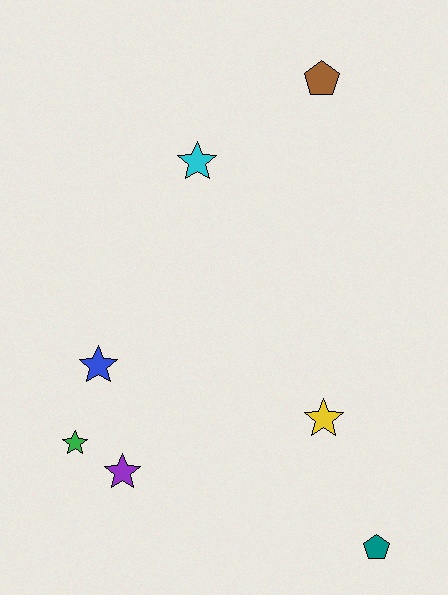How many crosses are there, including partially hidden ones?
There are no crosses.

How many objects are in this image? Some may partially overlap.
There are 7 objects.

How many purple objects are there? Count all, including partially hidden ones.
There is 1 purple object.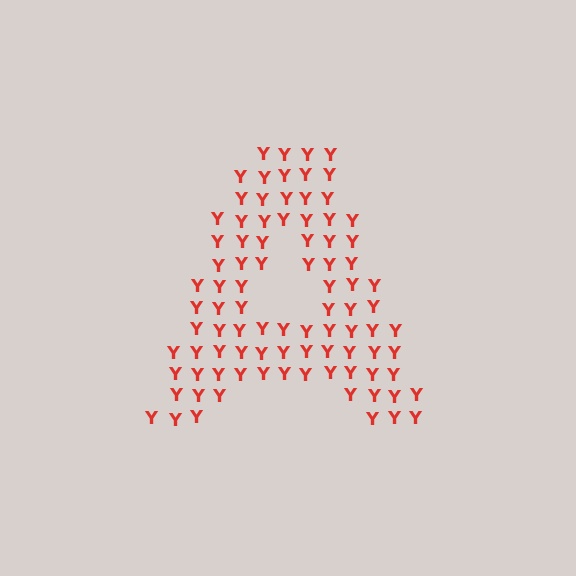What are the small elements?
The small elements are letter Y's.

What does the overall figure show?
The overall figure shows the letter A.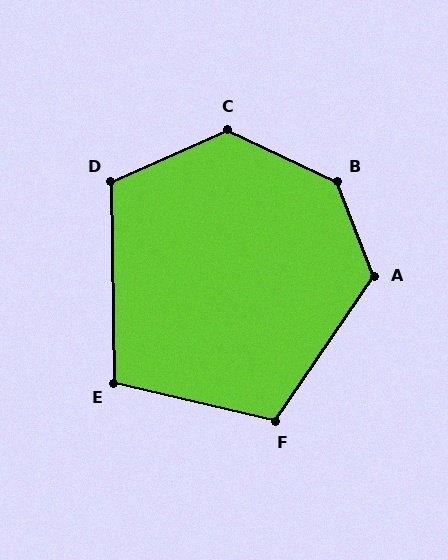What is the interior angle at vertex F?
Approximately 111 degrees (obtuse).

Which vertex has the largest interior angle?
B, at approximately 136 degrees.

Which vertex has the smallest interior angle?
E, at approximately 105 degrees.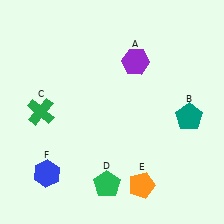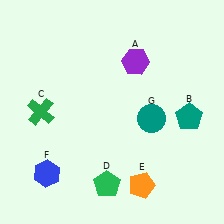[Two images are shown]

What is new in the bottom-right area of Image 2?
A teal circle (G) was added in the bottom-right area of Image 2.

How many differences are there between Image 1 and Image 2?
There is 1 difference between the two images.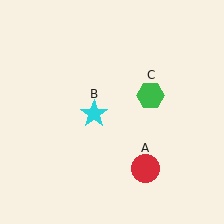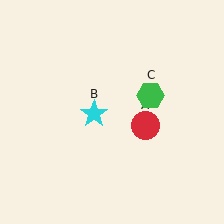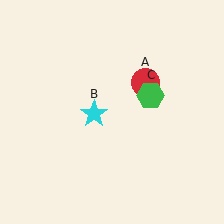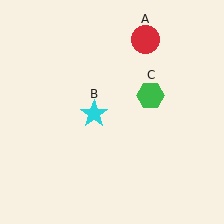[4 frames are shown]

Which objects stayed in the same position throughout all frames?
Cyan star (object B) and green hexagon (object C) remained stationary.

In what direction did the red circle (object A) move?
The red circle (object A) moved up.